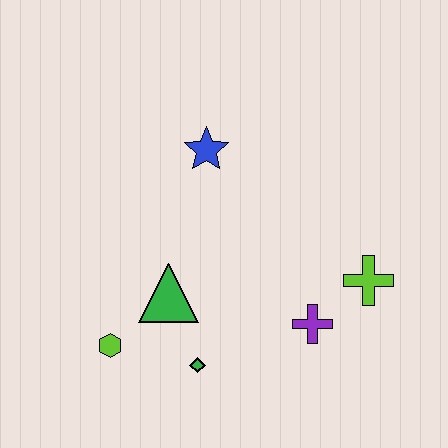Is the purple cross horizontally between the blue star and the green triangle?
No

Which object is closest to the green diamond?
The green triangle is closest to the green diamond.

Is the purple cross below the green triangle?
Yes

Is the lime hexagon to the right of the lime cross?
No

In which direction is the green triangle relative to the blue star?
The green triangle is below the blue star.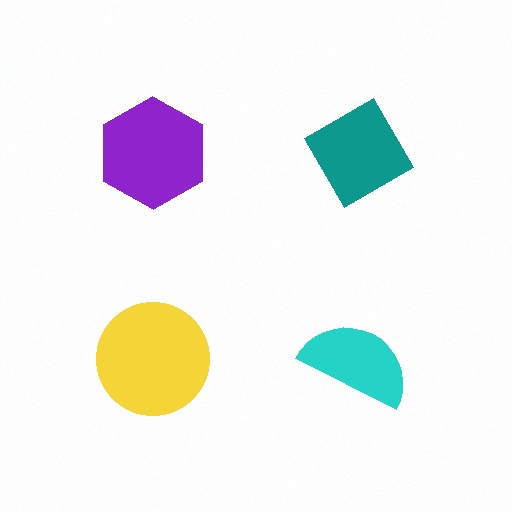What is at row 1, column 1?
A purple hexagon.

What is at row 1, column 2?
A teal diamond.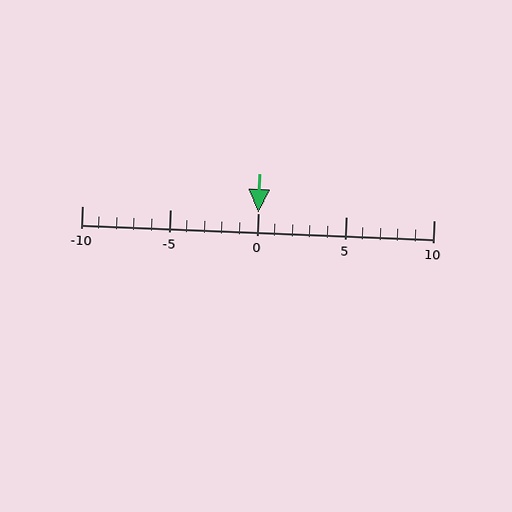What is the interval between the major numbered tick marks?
The major tick marks are spaced 5 units apart.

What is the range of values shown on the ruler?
The ruler shows values from -10 to 10.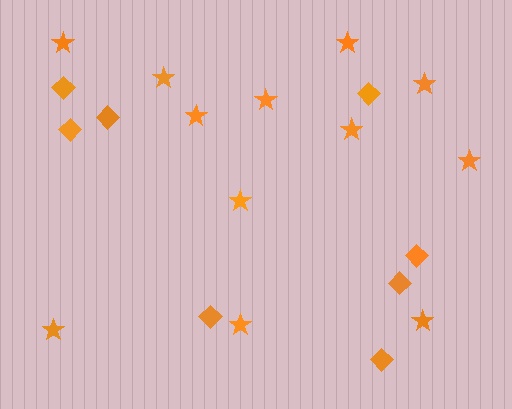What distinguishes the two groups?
There are 2 groups: one group of stars (12) and one group of diamonds (8).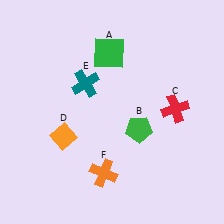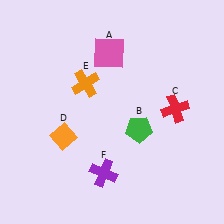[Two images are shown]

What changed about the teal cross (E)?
In Image 1, E is teal. In Image 2, it changed to orange.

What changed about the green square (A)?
In Image 1, A is green. In Image 2, it changed to pink.